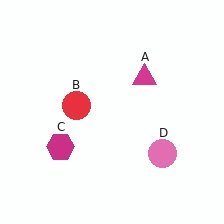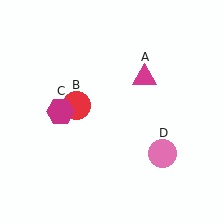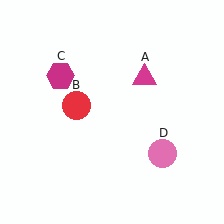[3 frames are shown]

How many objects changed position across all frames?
1 object changed position: magenta hexagon (object C).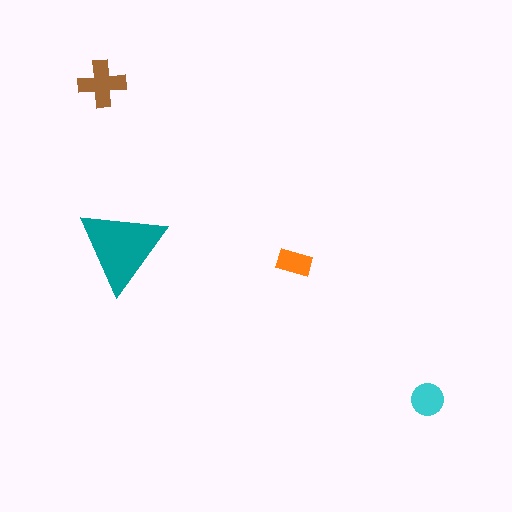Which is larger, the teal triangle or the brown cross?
The teal triangle.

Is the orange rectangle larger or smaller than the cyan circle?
Smaller.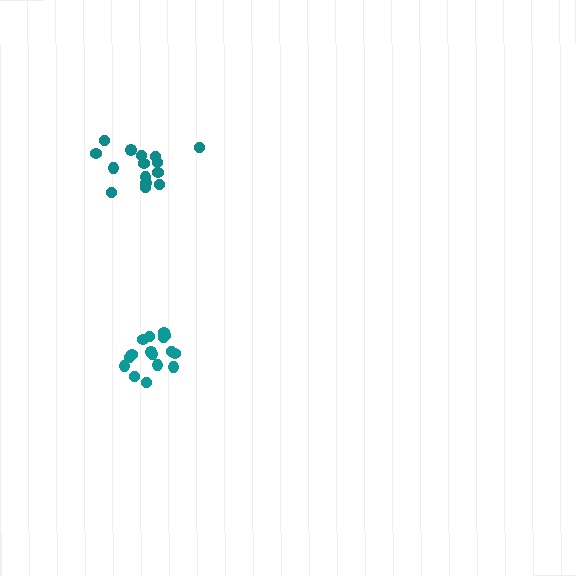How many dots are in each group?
Group 1: 15 dots, Group 2: 16 dots (31 total).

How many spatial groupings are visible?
There are 2 spatial groupings.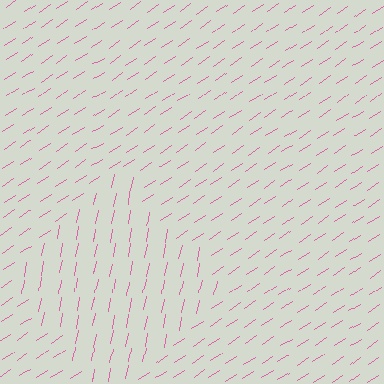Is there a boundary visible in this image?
Yes, there is a texture boundary formed by a change in line orientation.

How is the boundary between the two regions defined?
The boundary is defined purely by a change in line orientation (approximately 45 degrees difference). All lines are the same color and thickness.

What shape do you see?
I see a diamond.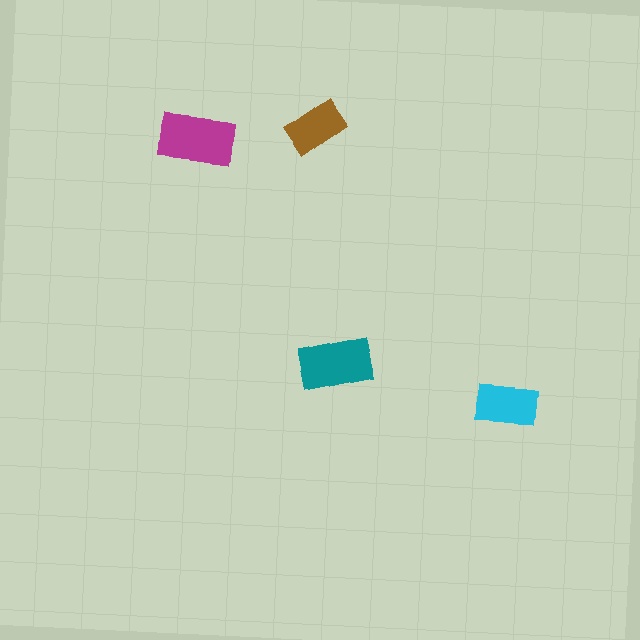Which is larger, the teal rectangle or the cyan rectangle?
The teal one.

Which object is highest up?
The brown rectangle is topmost.